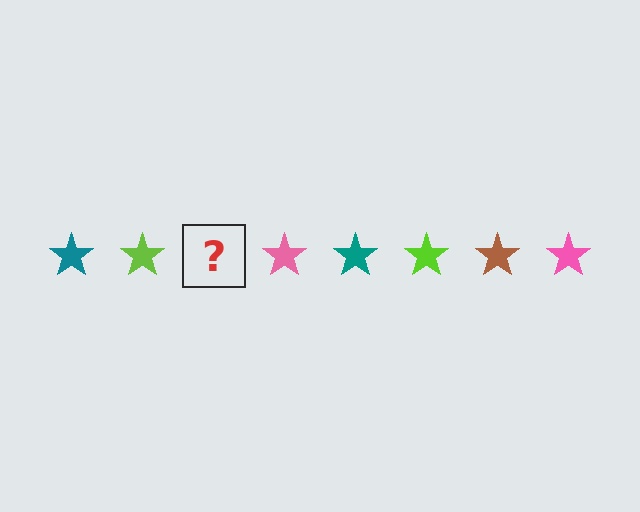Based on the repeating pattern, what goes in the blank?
The blank should be a brown star.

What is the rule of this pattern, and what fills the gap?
The rule is that the pattern cycles through teal, lime, brown, pink stars. The gap should be filled with a brown star.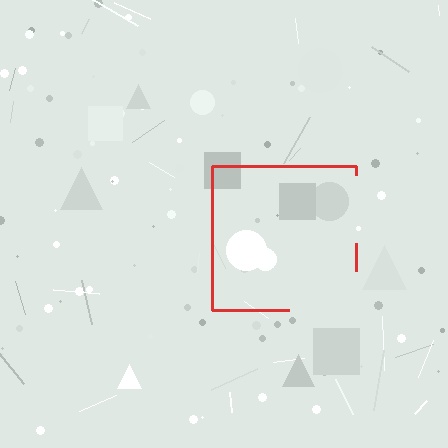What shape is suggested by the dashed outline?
The dashed outline suggests a square.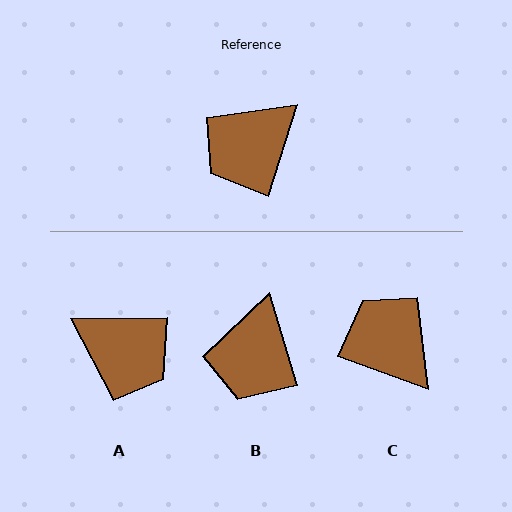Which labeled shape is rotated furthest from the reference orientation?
A, about 109 degrees away.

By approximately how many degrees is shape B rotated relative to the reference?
Approximately 35 degrees counter-clockwise.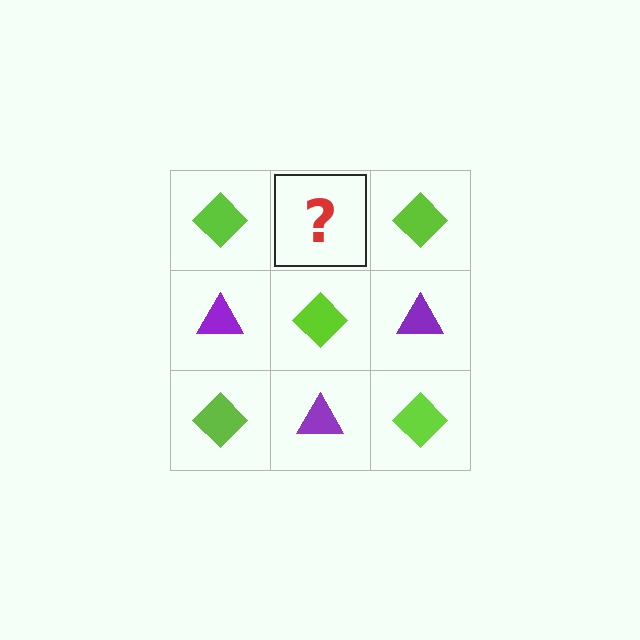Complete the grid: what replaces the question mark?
The question mark should be replaced with a purple triangle.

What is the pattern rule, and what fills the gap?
The rule is that it alternates lime diamond and purple triangle in a checkerboard pattern. The gap should be filled with a purple triangle.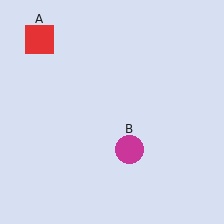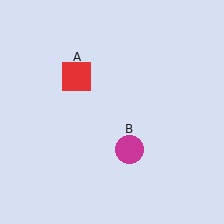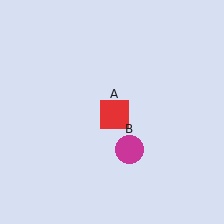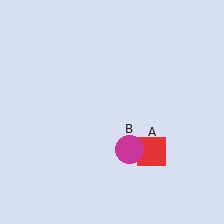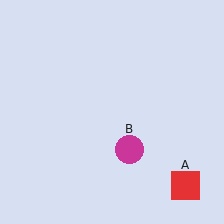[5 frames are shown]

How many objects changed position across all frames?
1 object changed position: red square (object A).